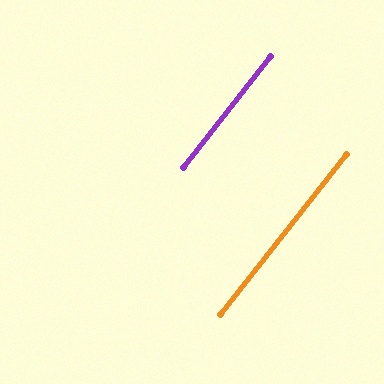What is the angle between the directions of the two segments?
Approximately 0 degrees.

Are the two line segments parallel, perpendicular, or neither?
Parallel — their directions differ by only 0.1°.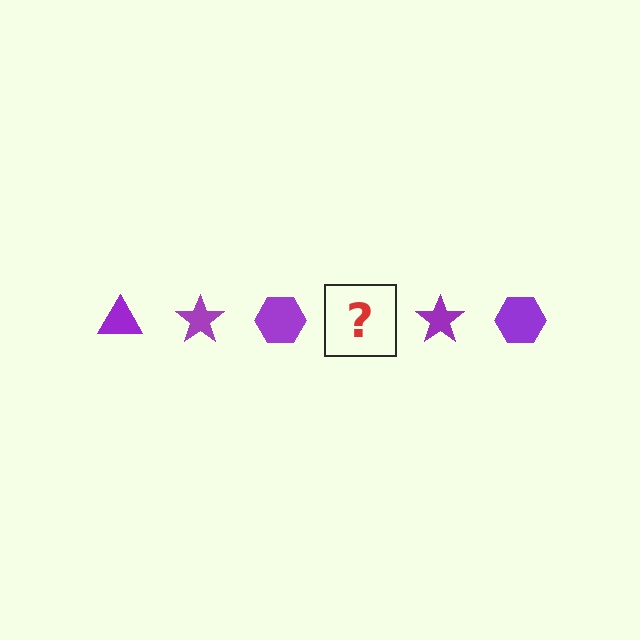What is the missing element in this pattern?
The missing element is a purple triangle.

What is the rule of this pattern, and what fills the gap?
The rule is that the pattern cycles through triangle, star, hexagon shapes in purple. The gap should be filled with a purple triangle.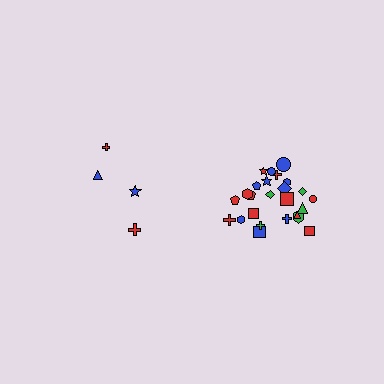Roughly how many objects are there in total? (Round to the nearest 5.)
Roughly 30 objects in total.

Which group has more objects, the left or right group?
The right group.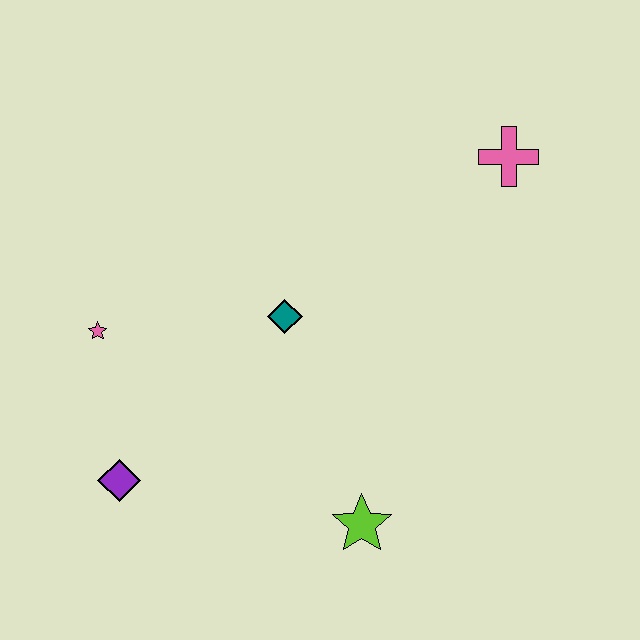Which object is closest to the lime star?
The teal diamond is closest to the lime star.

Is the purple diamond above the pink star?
No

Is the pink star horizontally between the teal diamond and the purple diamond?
No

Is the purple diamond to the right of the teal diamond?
No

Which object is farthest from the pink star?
The pink cross is farthest from the pink star.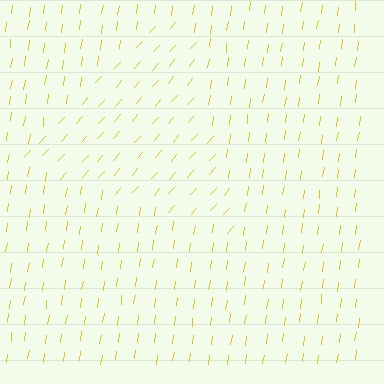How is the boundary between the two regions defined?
The boundary is defined purely by a change in line orientation (approximately 33 degrees difference). All lines are the same color and thickness.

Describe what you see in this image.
The image is filled with small yellow line segments. A triangle region in the image has lines oriented differently from the surrounding lines, creating a visible texture boundary.